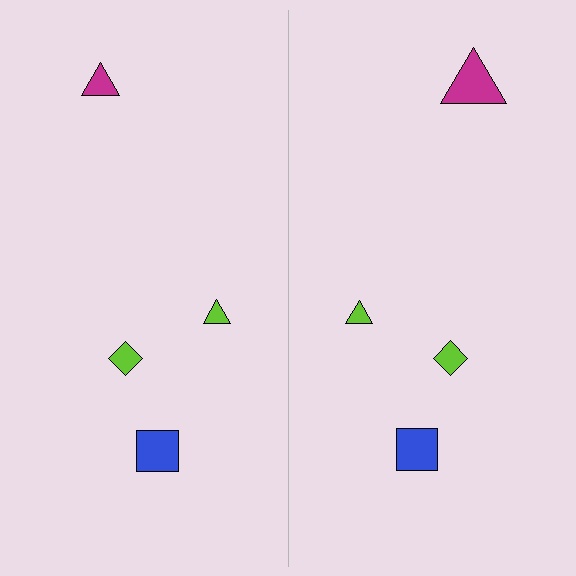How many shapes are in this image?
There are 8 shapes in this image.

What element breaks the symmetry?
The magenta triangle on the right side has a different size than its mirror counterpart.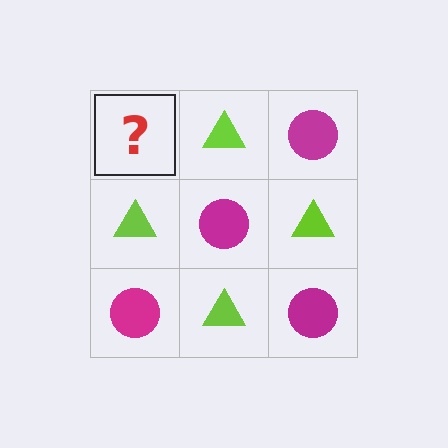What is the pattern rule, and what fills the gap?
The rule is that it alternates magenta circle and lime triangle in a checkerboard pattern. The gap should be filled with a magenta circle.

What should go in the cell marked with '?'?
The missing cell should contain a magenta circle.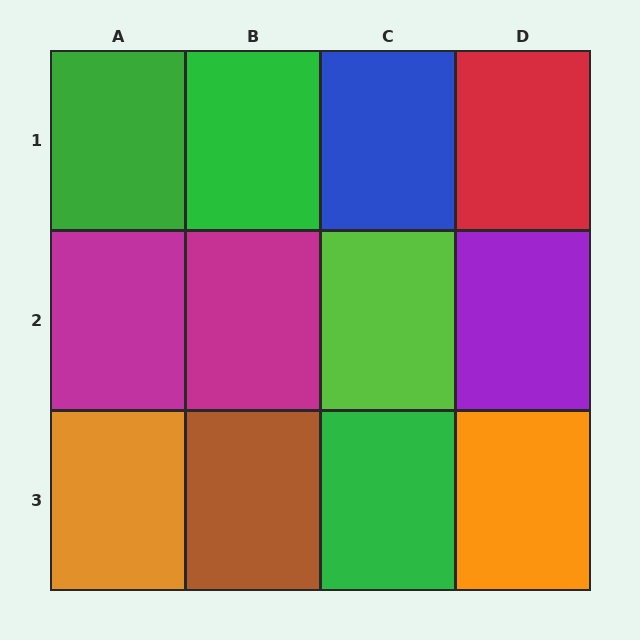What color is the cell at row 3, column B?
Brown.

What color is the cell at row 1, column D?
Red.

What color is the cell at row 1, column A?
Green.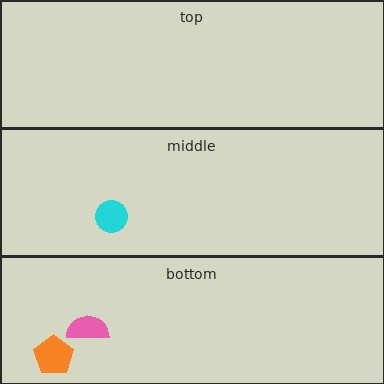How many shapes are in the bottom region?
2.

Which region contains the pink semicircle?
The bottom region.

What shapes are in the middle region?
The cyan circle.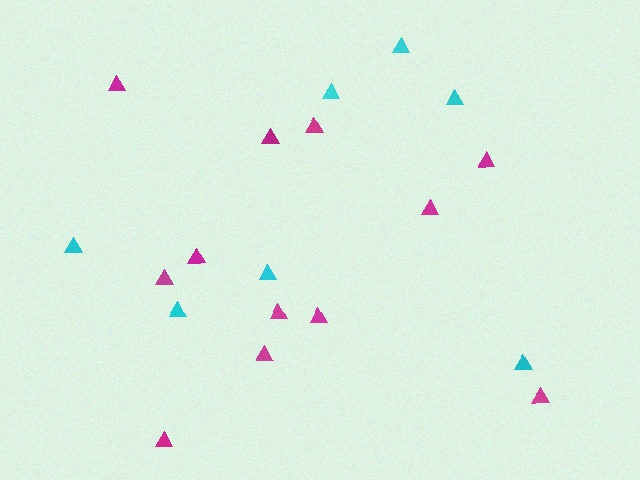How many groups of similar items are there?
There are 2 groups: one group of cyan triangles (7) and one group of magenta triangles (12).